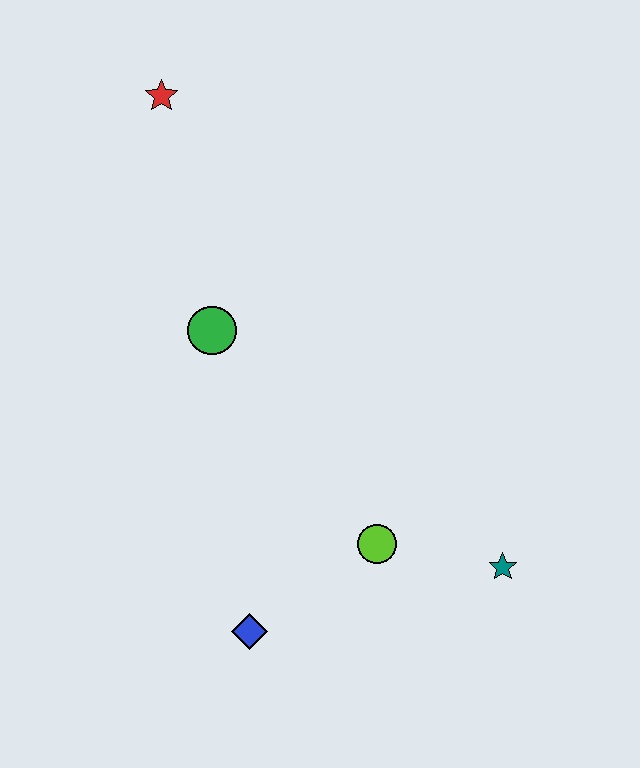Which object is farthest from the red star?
The teal star is farthest from the red star.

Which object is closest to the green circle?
The red star is closest to the green circle.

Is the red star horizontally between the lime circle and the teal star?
No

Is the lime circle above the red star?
No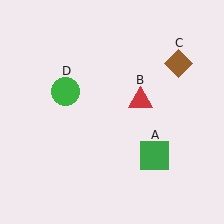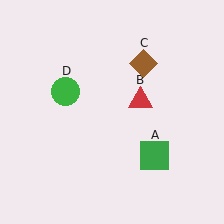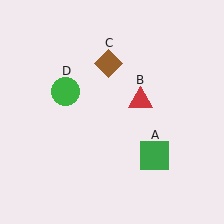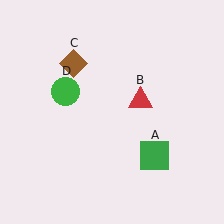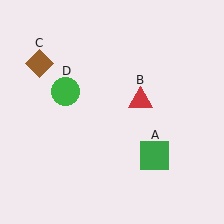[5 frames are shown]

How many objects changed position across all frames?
1 object changed position: brown diamond (object C).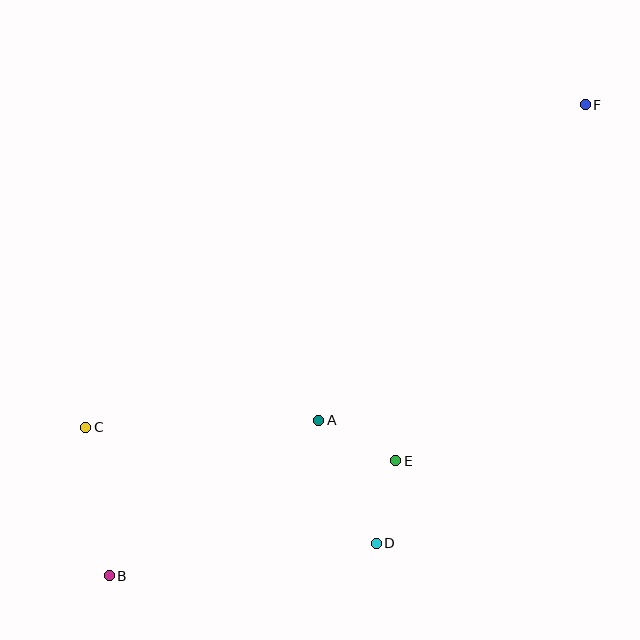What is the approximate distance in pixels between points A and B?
The distance between A and B is approximately 261 pixels.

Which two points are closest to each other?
Points D and E are closest to each other.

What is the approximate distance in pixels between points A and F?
The distance between A and F is approximately 413 pixels.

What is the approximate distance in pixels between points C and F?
The distance between C and F is approximately 595 pixels.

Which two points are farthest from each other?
Points B and F are farthest from each other.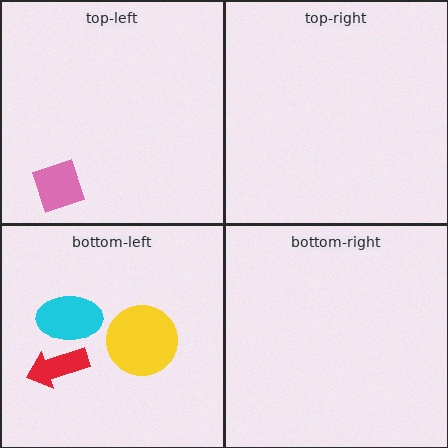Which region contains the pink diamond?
The top-left region.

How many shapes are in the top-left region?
1.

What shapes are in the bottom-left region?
The cyan ellipse, the yellow circle, the red arrow.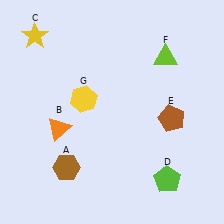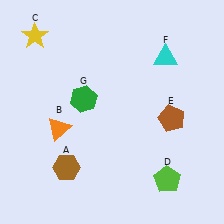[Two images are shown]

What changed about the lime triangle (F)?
In Image 1, F is lime. In Image 2, it changed to cyan.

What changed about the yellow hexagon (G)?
In Image 1, G is yellow. In Image 2, it changed to green.